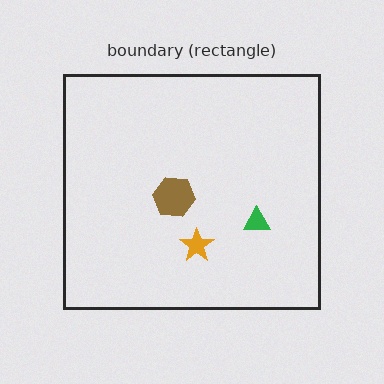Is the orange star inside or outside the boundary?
Inside.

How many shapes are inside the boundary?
3 inside, 0 outside.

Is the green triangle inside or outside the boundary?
Inside.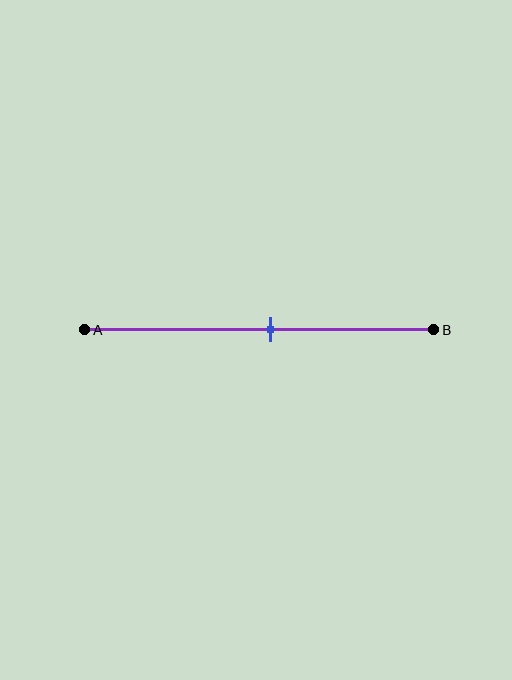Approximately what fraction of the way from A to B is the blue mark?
The blue mark is approximately 55% of the way from A to B.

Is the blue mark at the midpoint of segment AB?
No, the mark is at about 55% from A, not at the 50% midpoint.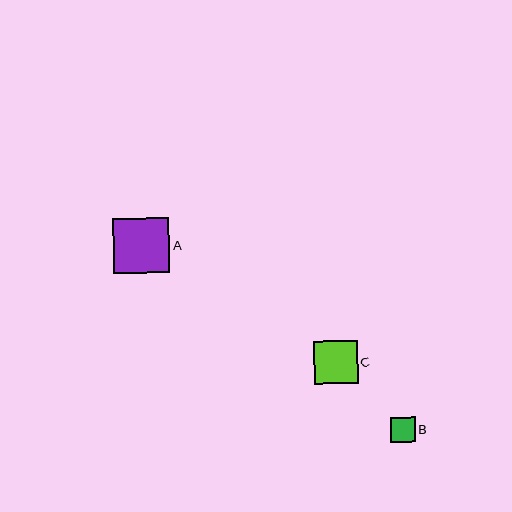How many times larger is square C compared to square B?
Square C is approximately 1.8 times the size of square B.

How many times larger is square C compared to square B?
Square C is approximately 1.8 times the size of square B.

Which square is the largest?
Square A is the largest with a size of approximately 56 pixels.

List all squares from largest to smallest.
From largest to smallest: A, C, B.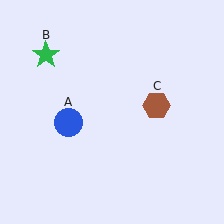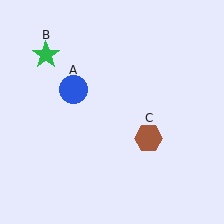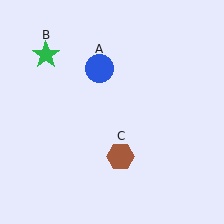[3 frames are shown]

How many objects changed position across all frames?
2 objects changed position: blue circle (object A), brown hexagon (object C).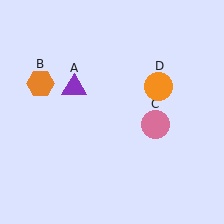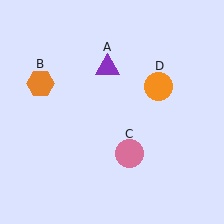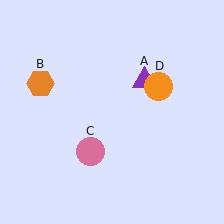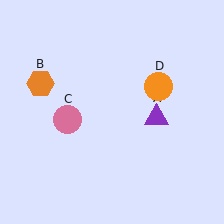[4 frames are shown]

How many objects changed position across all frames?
2 objects changed position: purple triangle (object A), pink circle (object C).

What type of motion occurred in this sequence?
The purple triangle (object A), pink circle (object C) rotated clockwise around the center of the scene.